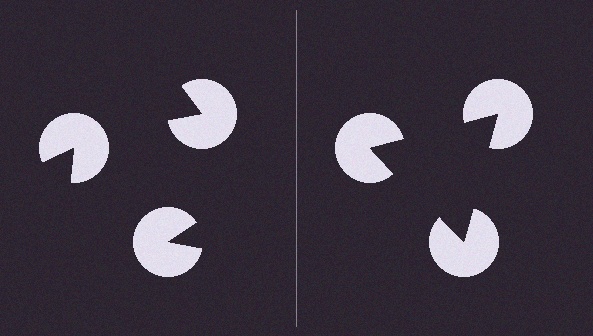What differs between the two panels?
The pac-man discs are positioned identically on both sides; only the wedge orientations differ. On the right they align to a triangle; on the left they are misaligned.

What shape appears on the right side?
An illusory triangle.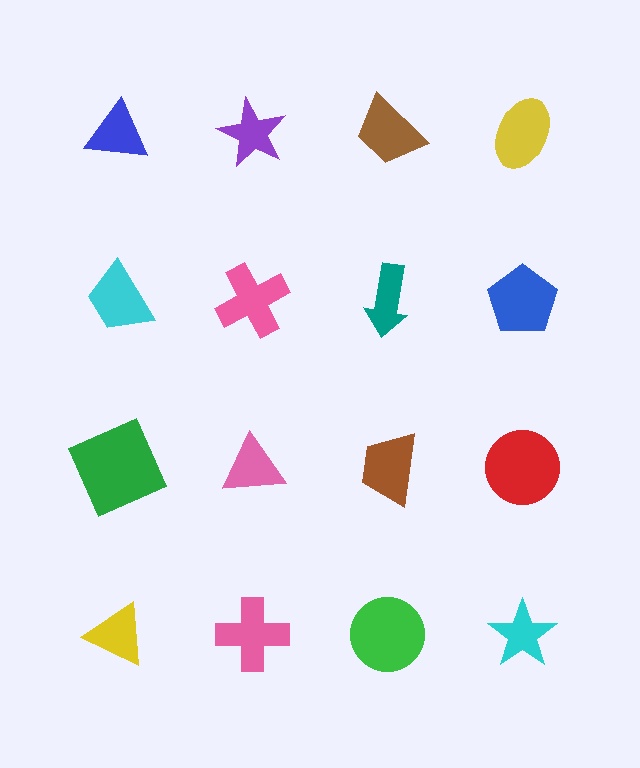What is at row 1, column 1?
A blue triangle.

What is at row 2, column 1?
A cyan trapezoid.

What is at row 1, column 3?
A brown trapezoid.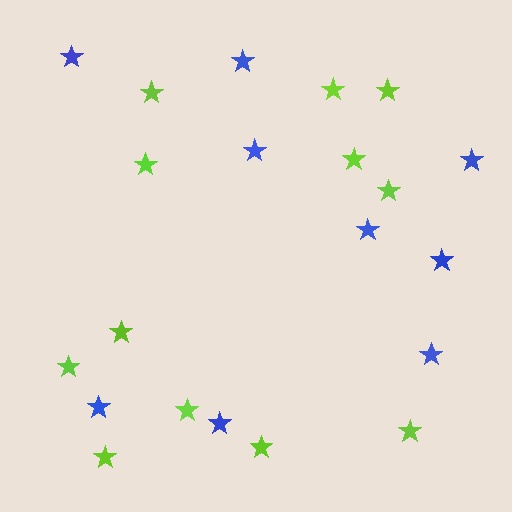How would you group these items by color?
There are 2 groups: one group of blue stars (9) and one group of lime stars (12).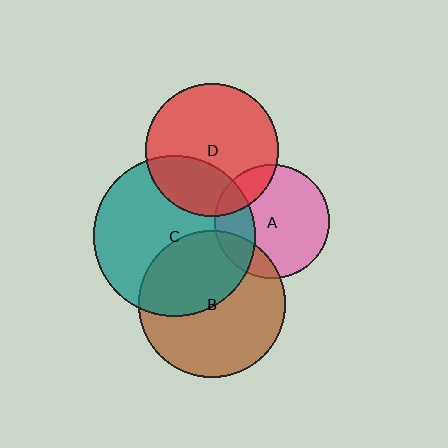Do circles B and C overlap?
Yes.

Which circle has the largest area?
Circle C (teal).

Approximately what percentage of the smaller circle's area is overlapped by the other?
Approximately 40%.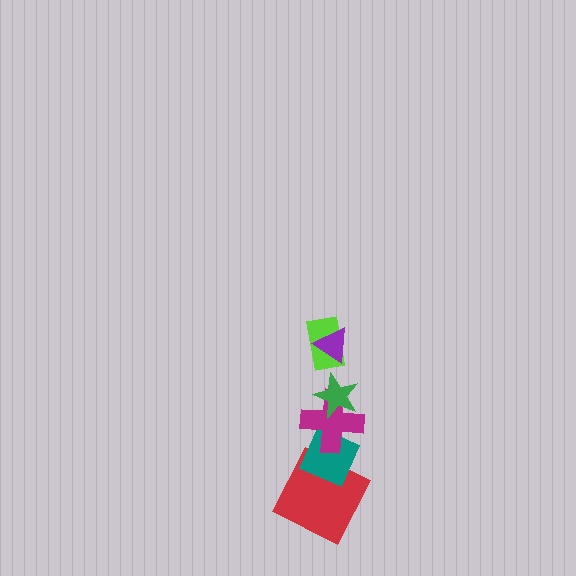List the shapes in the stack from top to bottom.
From top to bottom: the purple triangle, the lime rectangle, the green star, the magenta cross, the teal diamond, the red square.